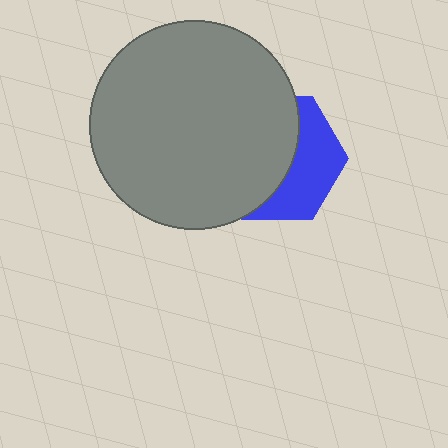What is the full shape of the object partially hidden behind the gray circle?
The partially hidden object is a blue hexagon.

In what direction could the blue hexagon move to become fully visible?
The blue hexagon could move right. That would shift it out from behind the gray circle entirely.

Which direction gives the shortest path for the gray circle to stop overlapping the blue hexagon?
Moving left gives the shortest separation.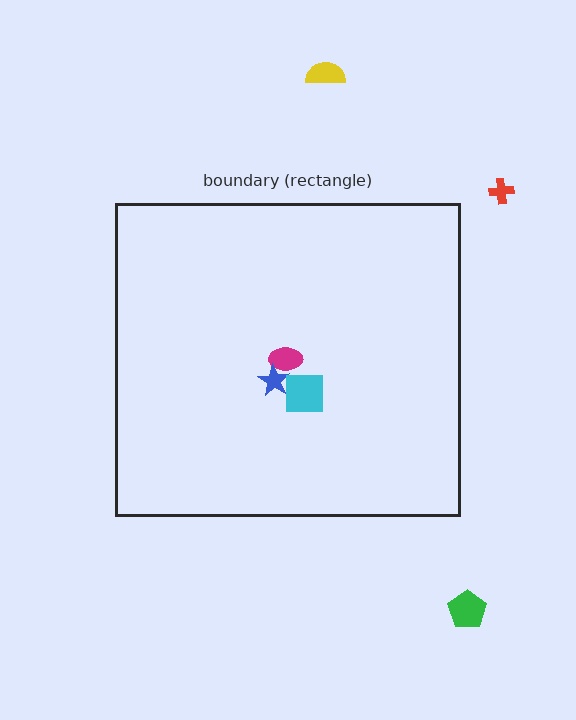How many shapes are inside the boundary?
3 inside, 3 outside.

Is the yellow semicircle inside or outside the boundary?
Outside.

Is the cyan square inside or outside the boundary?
Inside.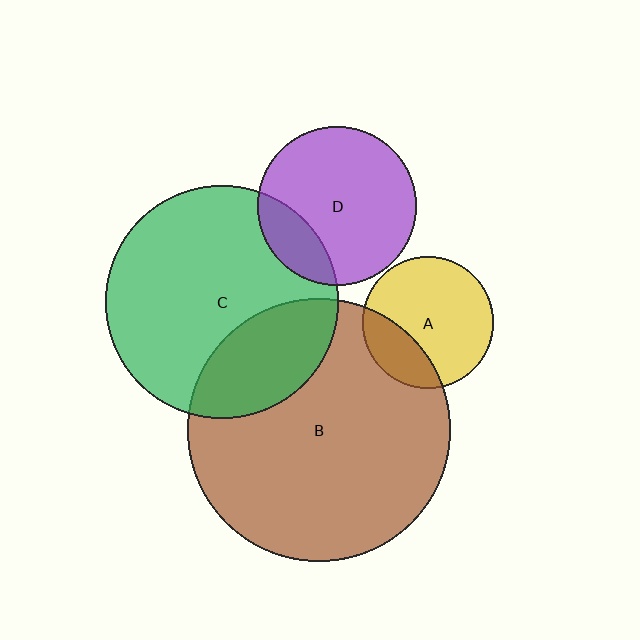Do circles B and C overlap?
Yes.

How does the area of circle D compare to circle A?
Approximately 1.5 times.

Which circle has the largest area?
Circle B (brown).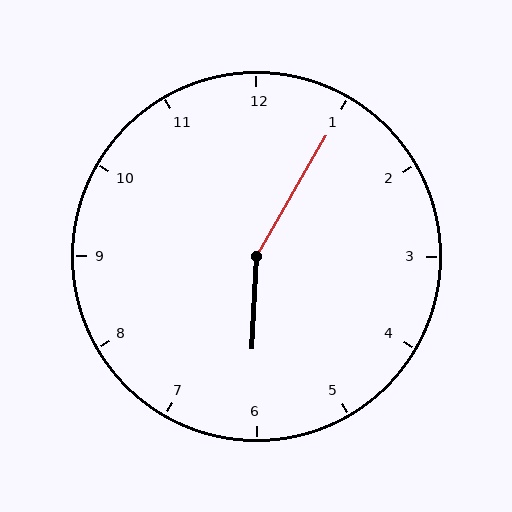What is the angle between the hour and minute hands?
Approximately 152 degrees.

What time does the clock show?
6:05.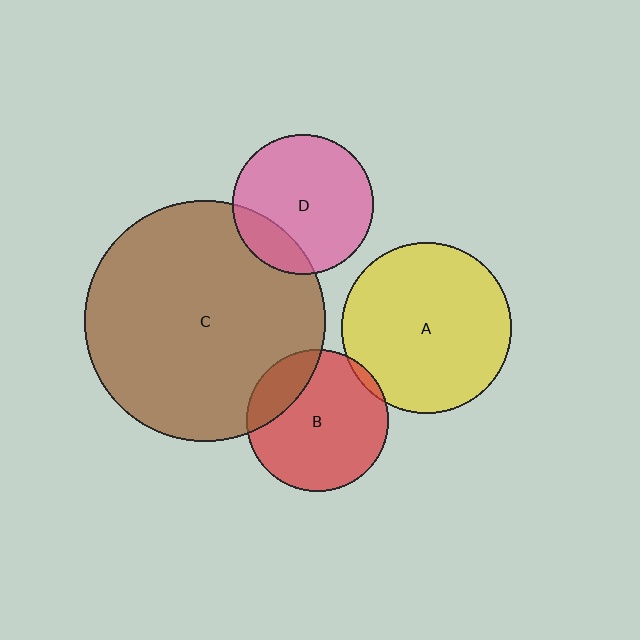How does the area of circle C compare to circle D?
Approximately 2.9 times.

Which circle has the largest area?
Circle C (brown).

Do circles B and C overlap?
Yes.